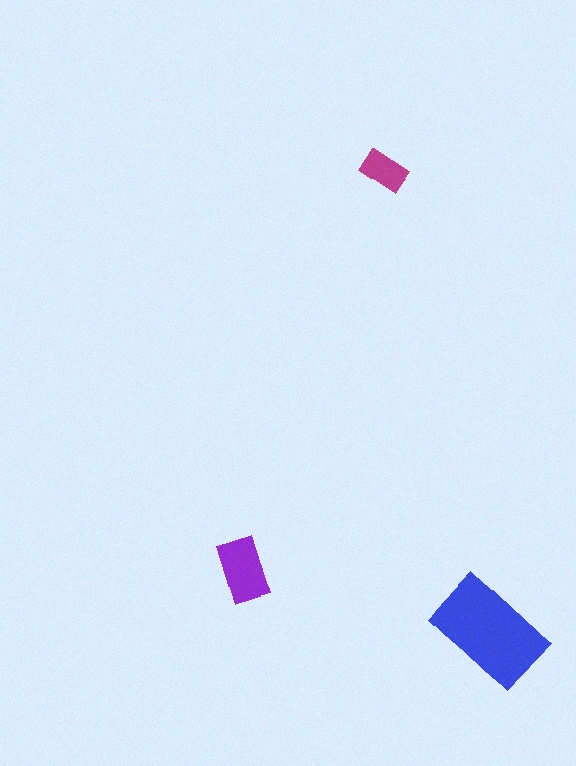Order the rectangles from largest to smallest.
the blue one, the purple one, the magenta one.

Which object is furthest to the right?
The blue rectangle is rightmost.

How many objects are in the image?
There are 3 objects in the image.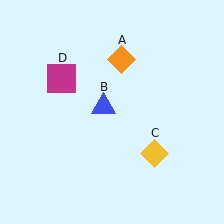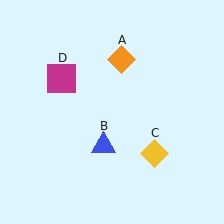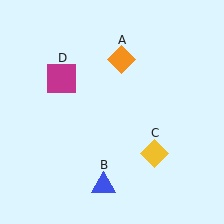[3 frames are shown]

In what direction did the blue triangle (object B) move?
The blue triangle (object B) moved down.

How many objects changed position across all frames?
1 object changed position: blue triangle (object B).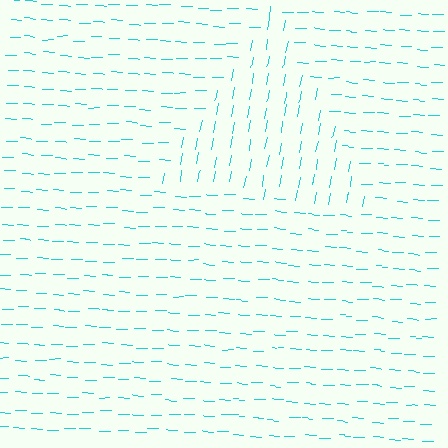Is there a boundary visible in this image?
Yes, there is a texture boundary formed by a change in line orientation.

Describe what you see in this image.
The image is filled with small cyan line segments. A triangle region in the image has lines oriented differently from the surrounding lines, creating a visible texture boundary.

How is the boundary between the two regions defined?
The boundary is defined purely by a change in line orientation (approximately 82 degrees difference). All lines are the same color and thickness.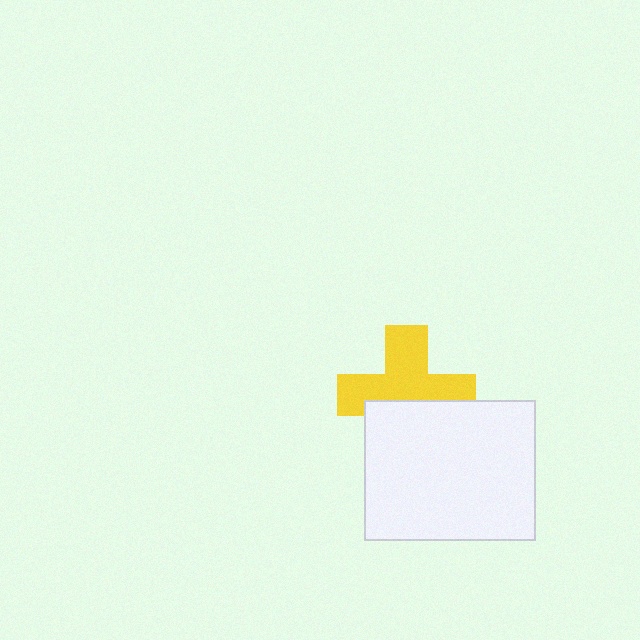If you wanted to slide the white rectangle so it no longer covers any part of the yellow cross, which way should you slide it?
Slide it down — that is the most direct way to separate the two shapes.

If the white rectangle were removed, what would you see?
You would see the complete yellow cross.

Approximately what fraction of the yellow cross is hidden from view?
Roughly 39% of the yellow cross is hidden behind the white rectangle.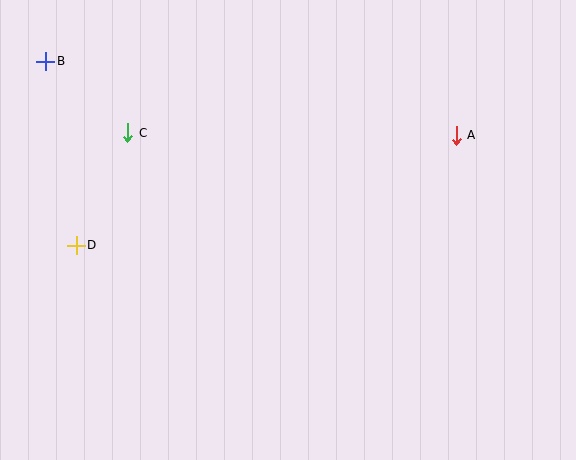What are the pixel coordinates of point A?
Point A is at (456, 135).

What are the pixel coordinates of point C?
Point C is at (128, 133).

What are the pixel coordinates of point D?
Point D is at (76, 245).